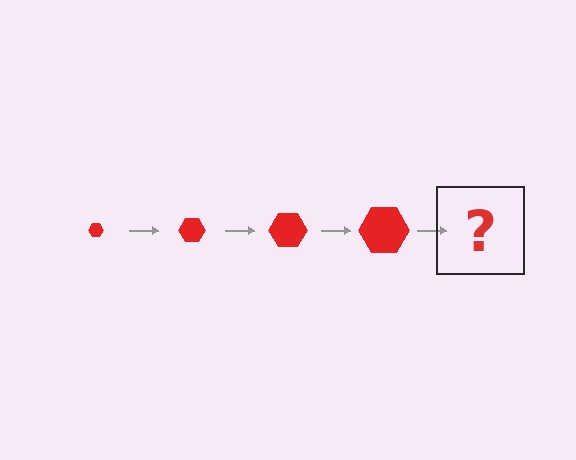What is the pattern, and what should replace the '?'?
The pattern is that the hexagon gets progressively larger each step. The '?' should be a red hexagon, larger than the previous one.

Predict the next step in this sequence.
The next step is a red hexagon, larger than the previous one.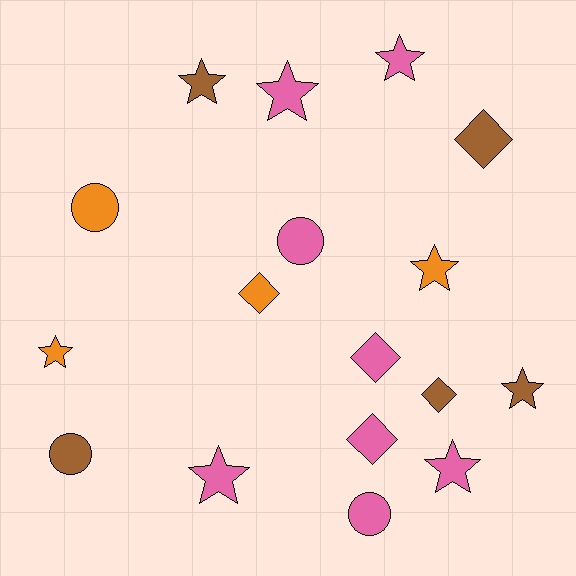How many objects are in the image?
There are 17 objects.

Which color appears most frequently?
Pink, with 8 objects.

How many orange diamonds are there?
There is 1 orange diamond.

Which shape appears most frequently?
Star, with 8 objects.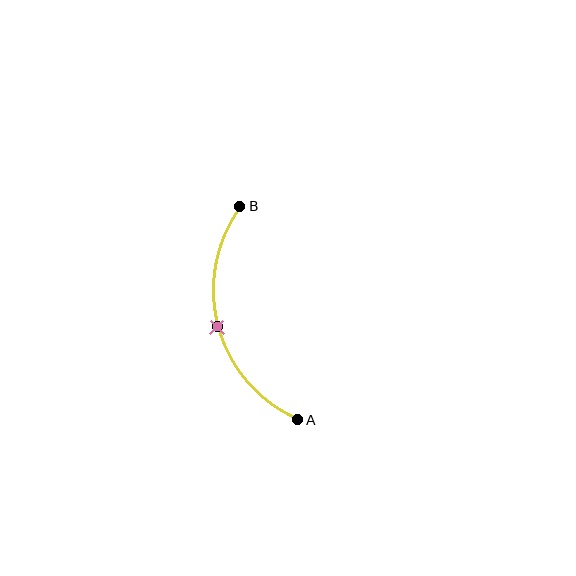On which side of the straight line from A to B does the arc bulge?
The arc bulges to the left of the straight line connecting A and B.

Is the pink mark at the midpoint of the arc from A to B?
Yes. The pink mark lies on the arc at equal arc-length from both A and B — it is the arc midpoint.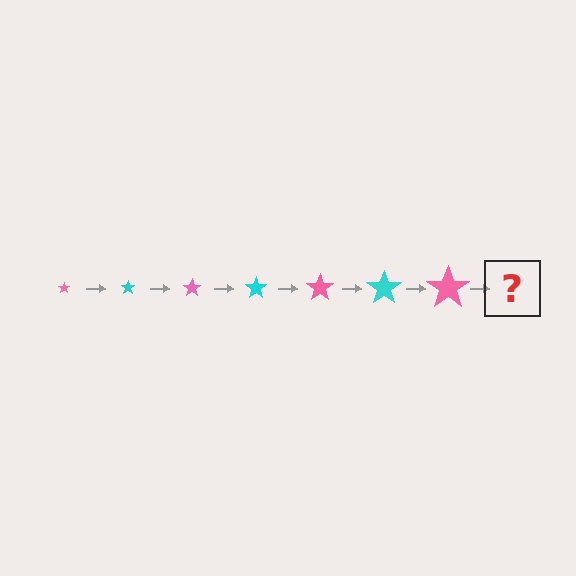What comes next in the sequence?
The next element should be a cyan star, larger than the previous one.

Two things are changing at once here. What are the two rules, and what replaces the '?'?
The two rules are that the star grows larger each step and the color cycles through pink and cyan. The '?' should be a cyan star, larger than the previous one.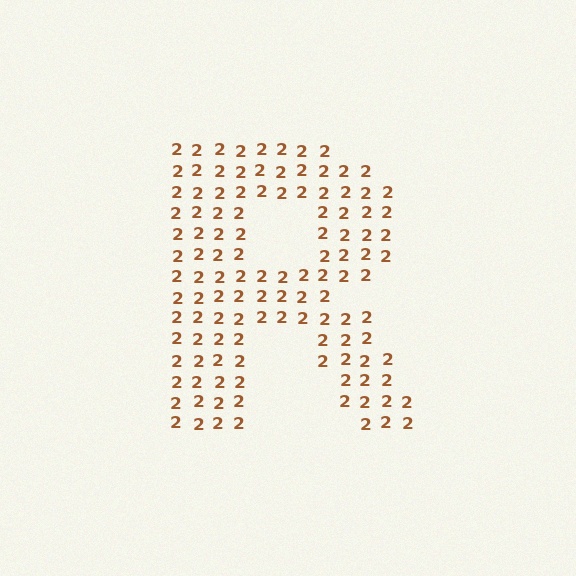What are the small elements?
The small elements are digit 2's.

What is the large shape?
The large shape is the letter R.